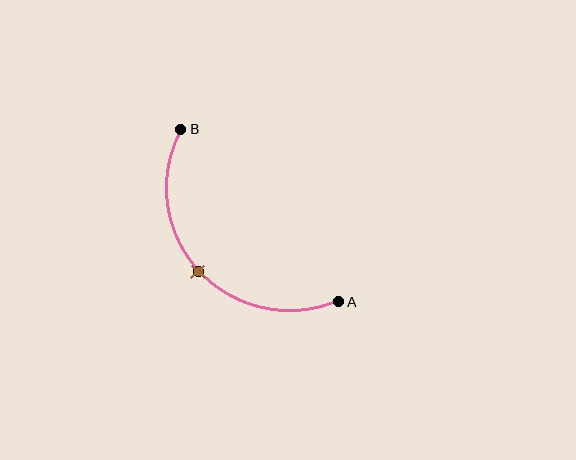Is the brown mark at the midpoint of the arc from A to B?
Yes. The brown mark lies on the arc at equal arc-length from both A and B — it is the arc midpoint.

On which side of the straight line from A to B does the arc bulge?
The arc bulges below and to the left of the straight line connecting A and B.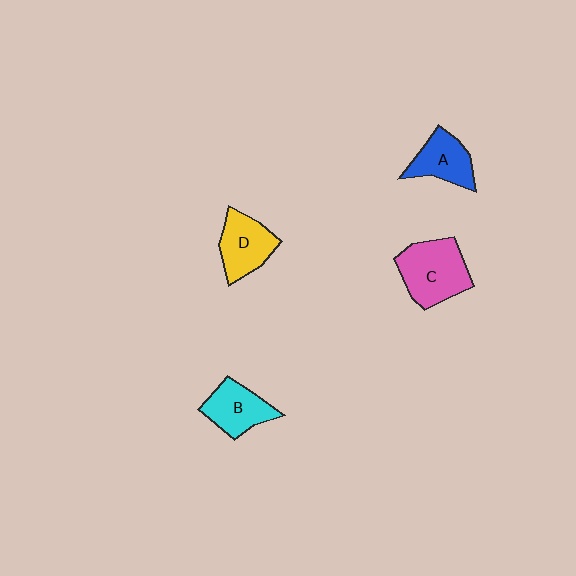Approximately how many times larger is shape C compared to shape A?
Approximately 1.5 times.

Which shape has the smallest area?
Shape A (blue).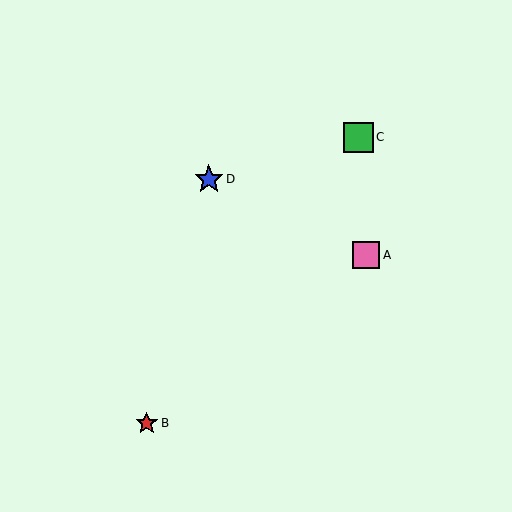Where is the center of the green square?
The center of the green square is at (358, 137).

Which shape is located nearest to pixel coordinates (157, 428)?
The red star (labeled B) at (147, 423) is nearest to that location.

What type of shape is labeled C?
Shape C is a green square.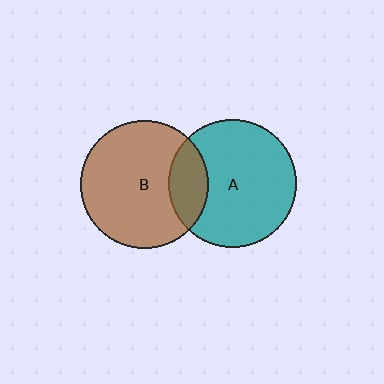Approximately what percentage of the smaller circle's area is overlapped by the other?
Approximately 20%.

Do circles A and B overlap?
Yes.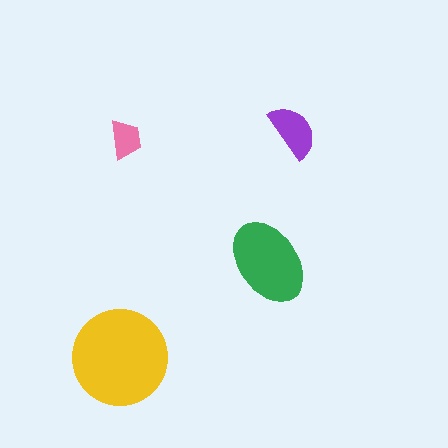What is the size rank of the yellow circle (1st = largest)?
1st.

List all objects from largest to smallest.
The yellow circle, the green ellipse, the purple semicircle, the pink trapezoid.